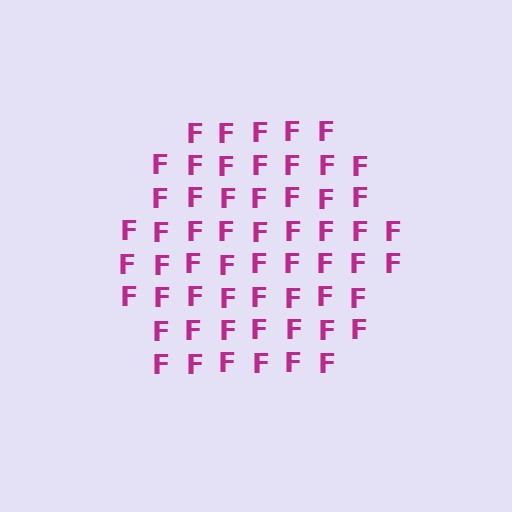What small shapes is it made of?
It is made of small letter F's.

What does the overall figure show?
The overall figure shows a hexagon.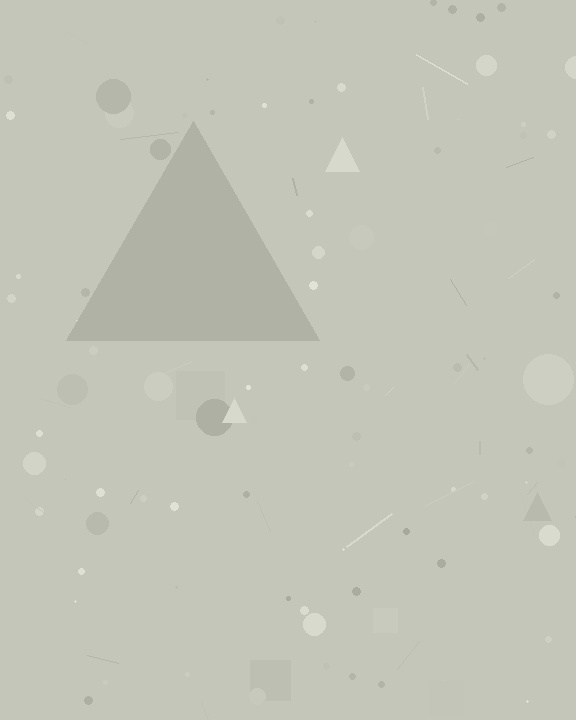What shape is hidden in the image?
A triangle is hidden in the image.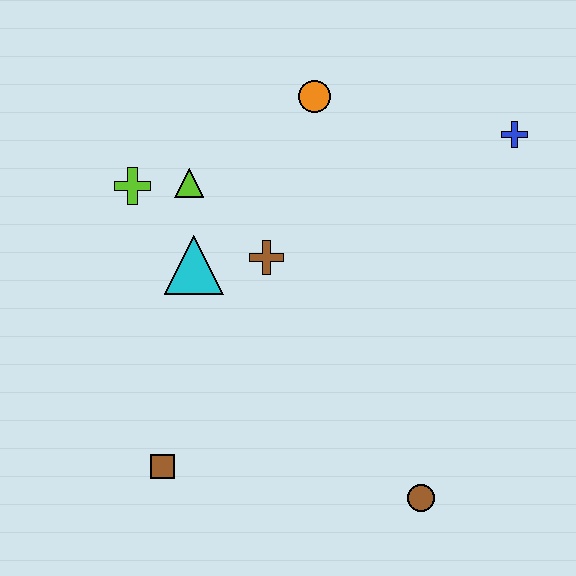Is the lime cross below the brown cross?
No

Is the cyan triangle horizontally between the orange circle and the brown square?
Yes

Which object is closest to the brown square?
The cyan triangle is closest to the brown square.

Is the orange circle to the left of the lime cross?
No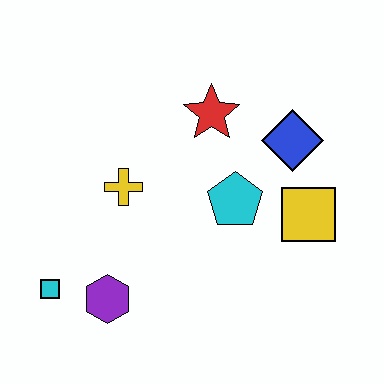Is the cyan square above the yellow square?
No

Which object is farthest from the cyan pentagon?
The cyan square is farthest from the cyan pentagon.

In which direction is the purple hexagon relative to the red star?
The purple hexagon is below the red star.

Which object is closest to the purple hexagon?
The cyan square is closest to the purple hexagon.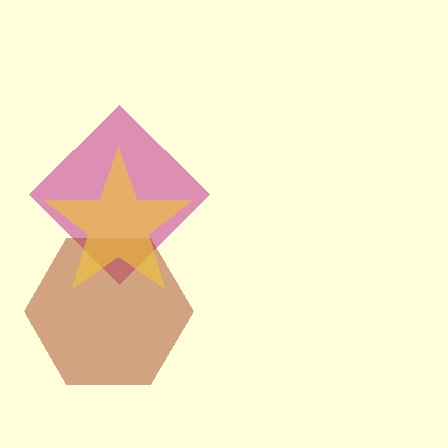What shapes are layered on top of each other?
The layered shapes are: a magenta diamond, a brown hexagon, a yellow star.